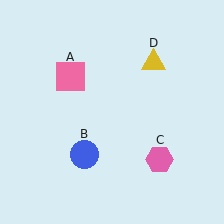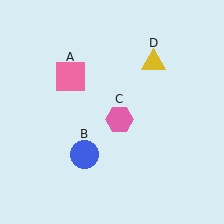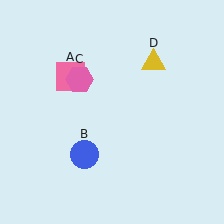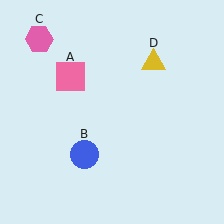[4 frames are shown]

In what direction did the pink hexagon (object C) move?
The pink hexagon (object C) moved up and to the left.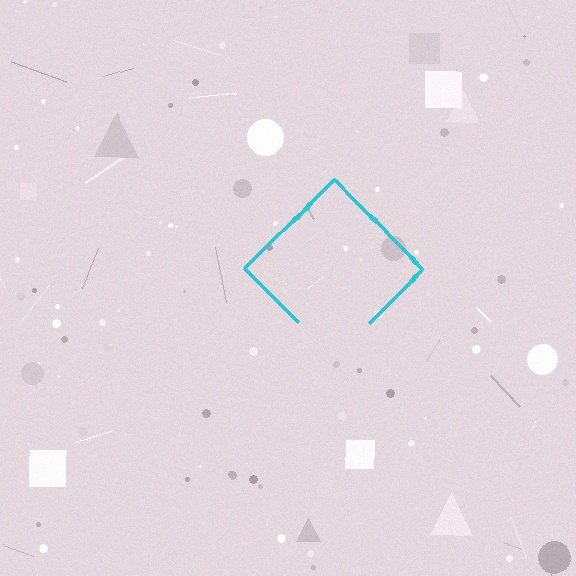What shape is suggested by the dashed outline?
The dashed outline suggests a diamond.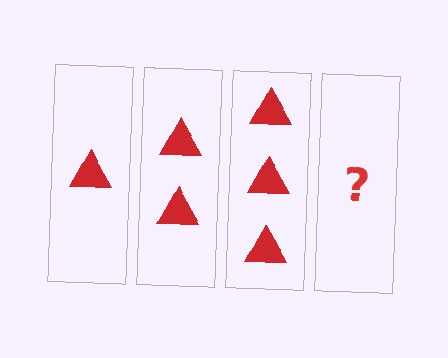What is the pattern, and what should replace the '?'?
The pattern is that each step adds one more triangle. The '?' should be 4 triangles.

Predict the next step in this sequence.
The next step is 4 triangles.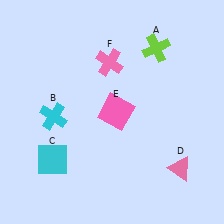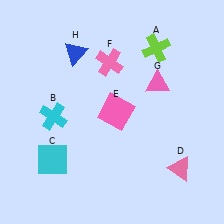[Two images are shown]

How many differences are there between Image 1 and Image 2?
There are 2 differences between the two images.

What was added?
A pink triangle (G), a blue triangle (H) were added in Image 2.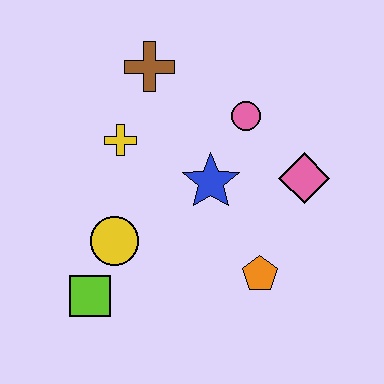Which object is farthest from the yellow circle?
The pink diamond is farthest from the yellow circle.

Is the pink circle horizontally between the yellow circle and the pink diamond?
Yes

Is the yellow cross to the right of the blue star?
No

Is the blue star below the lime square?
No